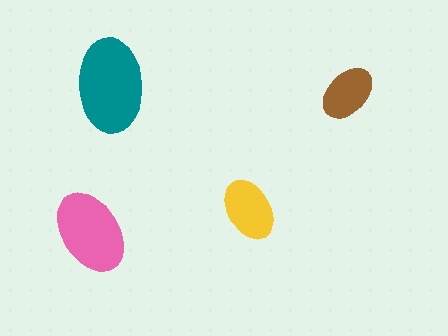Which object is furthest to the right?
The brown ellipse is rightmost.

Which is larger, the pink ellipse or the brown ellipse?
The pink one.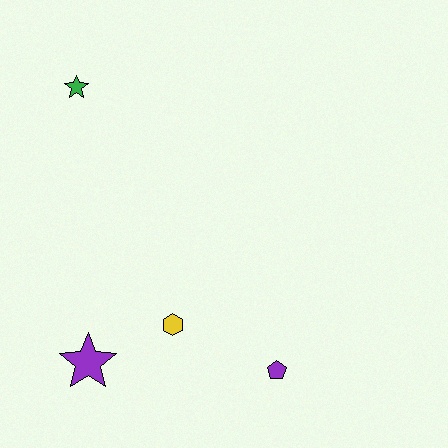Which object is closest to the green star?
The yellow hexagon is closest to the green star.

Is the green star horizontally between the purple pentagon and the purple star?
No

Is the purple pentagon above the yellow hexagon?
No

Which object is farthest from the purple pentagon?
The green star is farthest from the purple pentagon.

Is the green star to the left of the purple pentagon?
Yes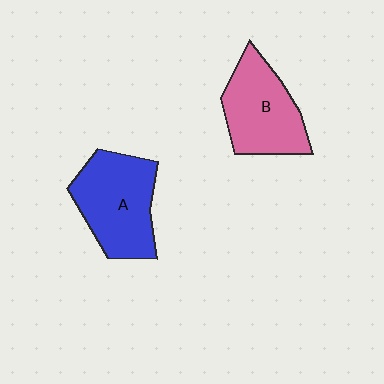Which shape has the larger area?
Shape A (blue).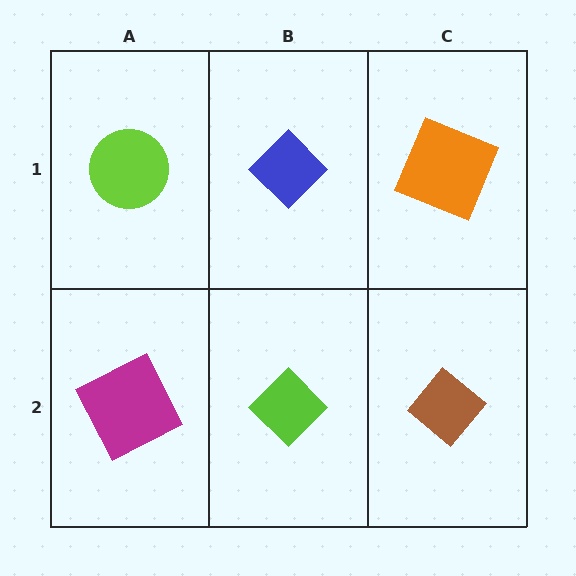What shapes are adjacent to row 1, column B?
A lime diamond (row 2, column B), a lime circle (row 1, column A), an orange square (row 1, column C).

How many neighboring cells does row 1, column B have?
3.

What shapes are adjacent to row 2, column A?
A lime circle (row 1, column A), a lime diamond (row 2, column B).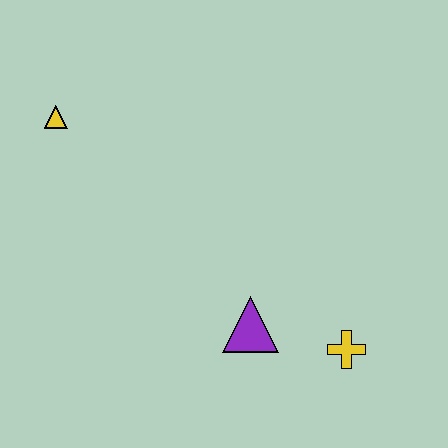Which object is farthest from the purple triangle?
The yellow triangle is farthest from the purple triangle.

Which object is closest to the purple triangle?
The yellow cross is closest to the purple triangle.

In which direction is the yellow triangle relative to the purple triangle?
The yellow triangle is above the purple triangle.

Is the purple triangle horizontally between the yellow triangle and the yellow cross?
Yes